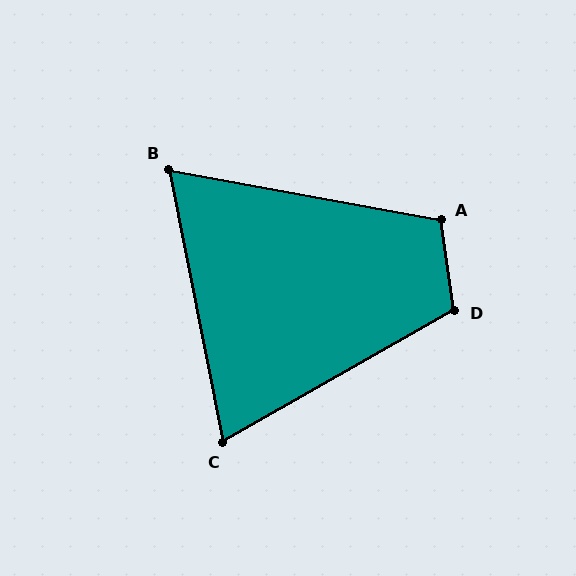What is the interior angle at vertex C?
Approximately 71 degrees (acute).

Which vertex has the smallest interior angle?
B, at approximately 68 degrees.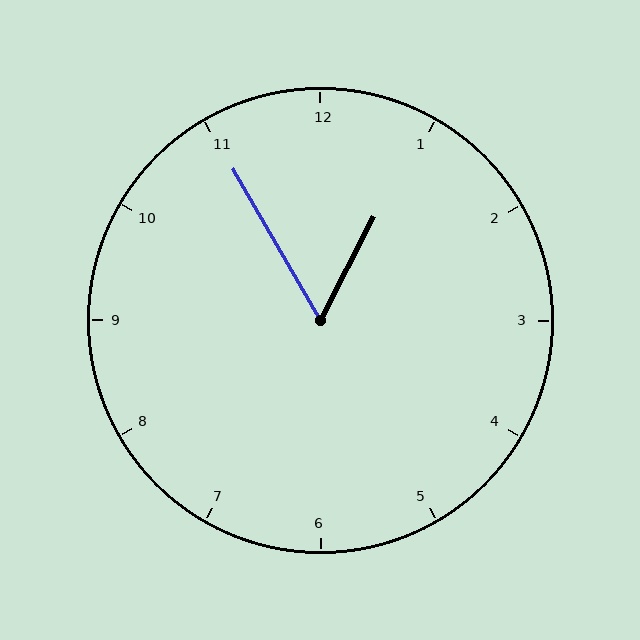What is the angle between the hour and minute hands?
Approximately 58 degrees.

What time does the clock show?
12:55.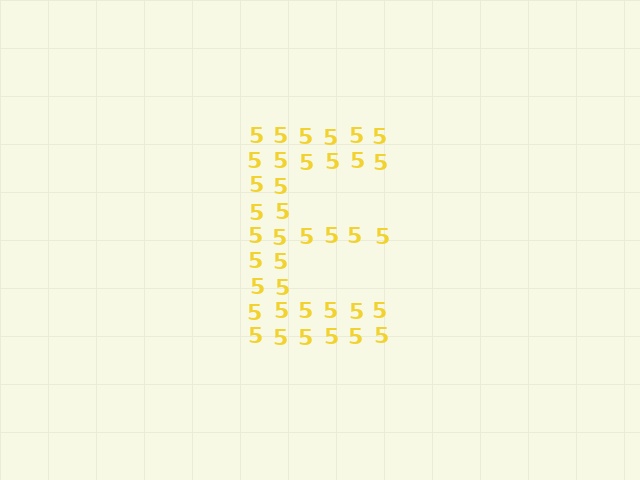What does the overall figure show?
The overall figure shows the letter E.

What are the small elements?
The small elements are digit 5's.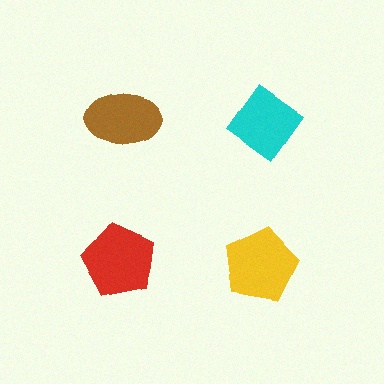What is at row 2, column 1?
A red pentagon.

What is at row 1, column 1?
A brown ellipse.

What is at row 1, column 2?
A cyan diamond.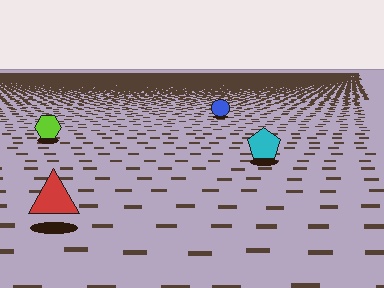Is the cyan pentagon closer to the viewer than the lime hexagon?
Yes. The cyan pentagon is closer — you can tell from the texture gradient: the ground texture is coarser near it.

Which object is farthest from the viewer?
The blue circle is farthest from the viewer. It appears smaller and the ground texture around it is denser.